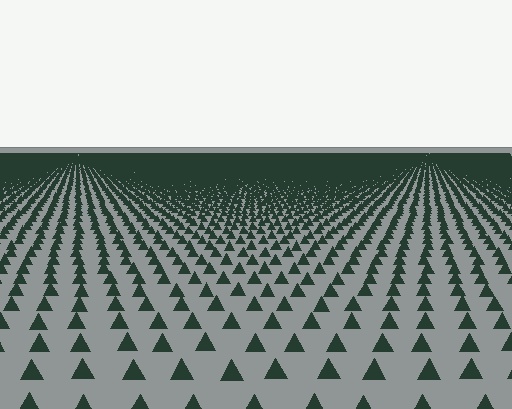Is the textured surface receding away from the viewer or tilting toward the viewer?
The surface is receding away from the viewer. Texture elements get smaller and denser toward the top.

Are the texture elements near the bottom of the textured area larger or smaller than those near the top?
Larger. Near the bottom, elements are closer to the viewer and appear at a bigger on-screen size.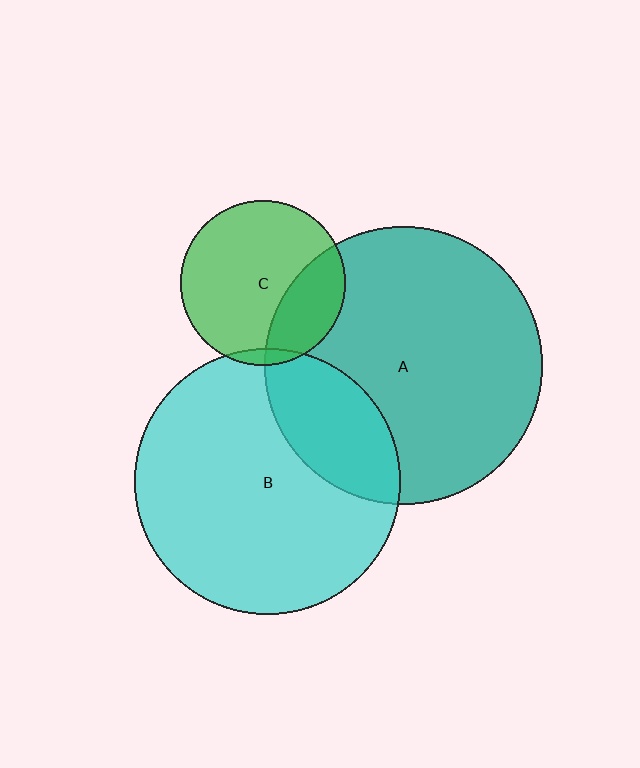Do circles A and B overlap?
Yes.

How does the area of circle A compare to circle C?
Approximately 2.9 times.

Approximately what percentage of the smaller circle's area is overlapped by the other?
Approximately 25%.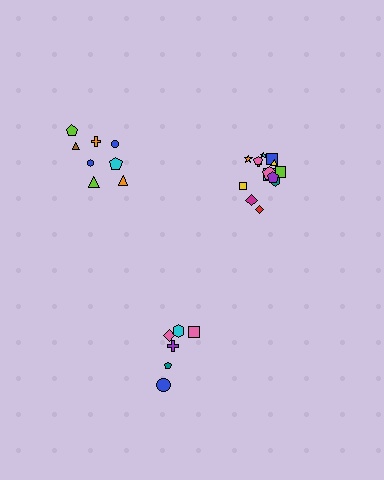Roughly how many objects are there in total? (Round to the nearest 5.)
Roughly 30 objects in total.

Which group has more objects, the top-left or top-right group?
The top-right group.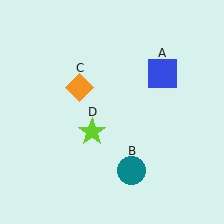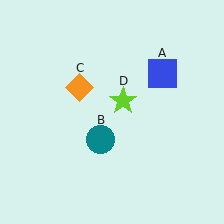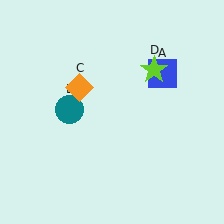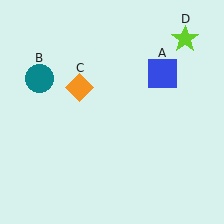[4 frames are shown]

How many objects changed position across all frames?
2 objects changed position: teal circle (object B), lime star (object D).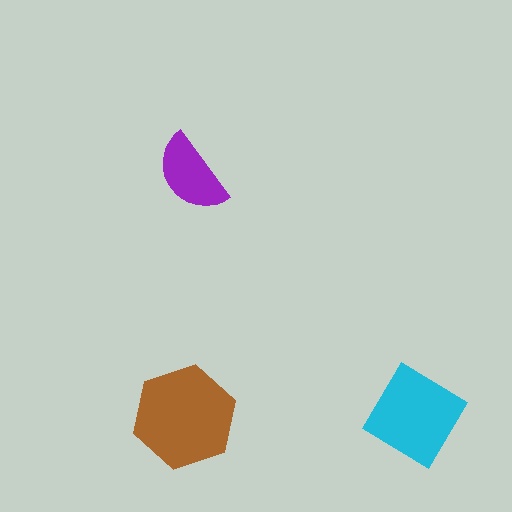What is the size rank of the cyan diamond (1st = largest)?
2nd.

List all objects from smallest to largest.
The purple semicircle, the cyan diamond, the brown hexagon.